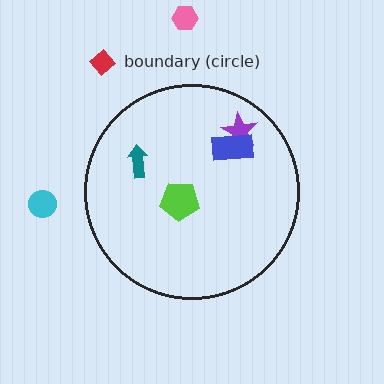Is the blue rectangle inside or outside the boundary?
Inside.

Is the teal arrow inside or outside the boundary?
Inside.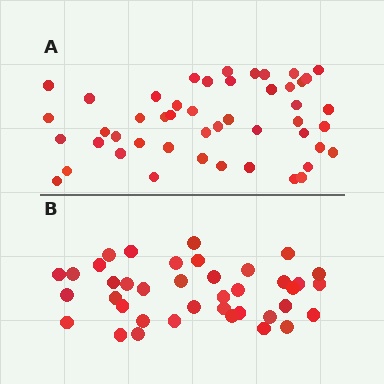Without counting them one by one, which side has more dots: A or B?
Region A (the top region) has more dots.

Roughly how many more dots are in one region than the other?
Region A has roughly 8 or so more dots than region B.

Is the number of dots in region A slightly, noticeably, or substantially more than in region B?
Region A has only slightly more — the two regions are fairly close. The ratio is roughly 1.2 to 1.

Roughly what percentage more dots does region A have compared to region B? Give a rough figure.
About 25% more.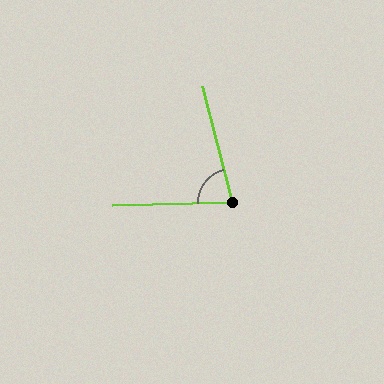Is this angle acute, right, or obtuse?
It is acute.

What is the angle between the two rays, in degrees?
Approximately 77 degrees.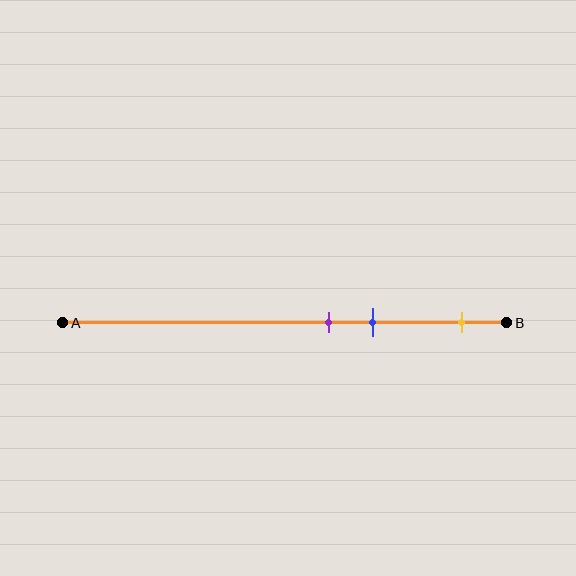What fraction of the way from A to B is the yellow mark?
The yellow mark is approximately 90% (0.9) of the way from A to B.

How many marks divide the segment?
There are 3 marks dividing the segment.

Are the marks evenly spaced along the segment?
No, the marks are not evenly spaced.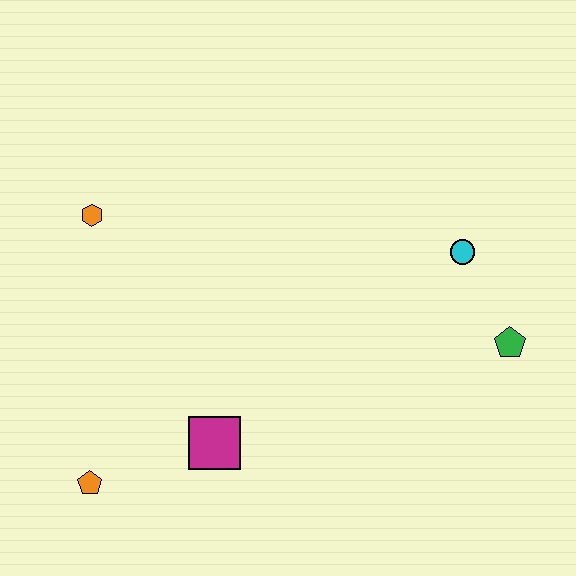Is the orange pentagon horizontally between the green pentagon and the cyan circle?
No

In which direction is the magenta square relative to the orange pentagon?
The magenta square is to the right of the orange pentagon.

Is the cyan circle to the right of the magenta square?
Yes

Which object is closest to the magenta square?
The orange pentagon is closest to the magenta square.